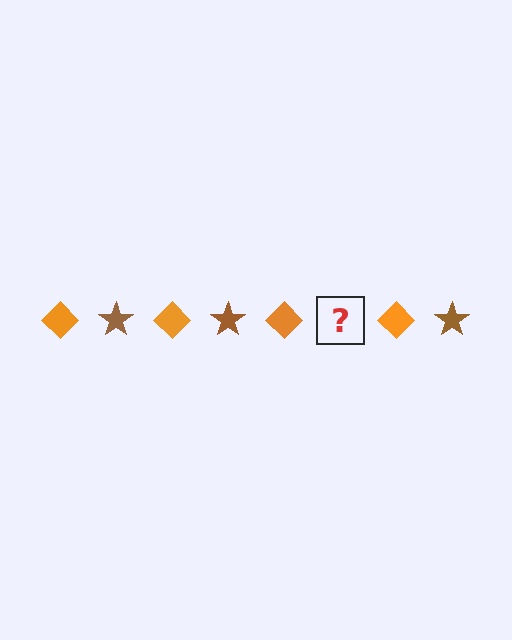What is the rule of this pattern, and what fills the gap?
The rule is that the pattern alternates between orange diamond and brown star. The gap should be filled with a brown star.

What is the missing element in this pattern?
The missing element is a brown star.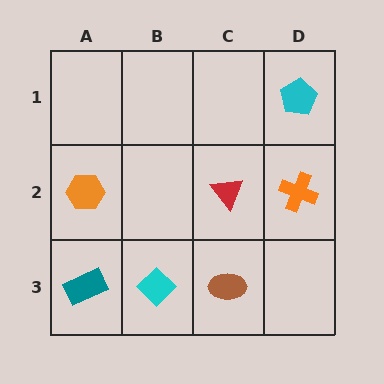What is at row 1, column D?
A cyan pentagon.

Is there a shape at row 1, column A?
No, that cell is empty.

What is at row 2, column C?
A red triangle.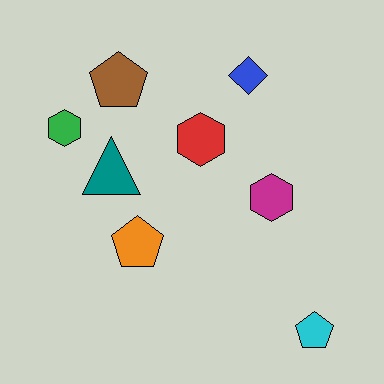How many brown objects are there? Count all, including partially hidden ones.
There is 1 brown object.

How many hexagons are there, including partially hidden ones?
There are 3 hexagons.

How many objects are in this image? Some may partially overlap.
There are 8 objects.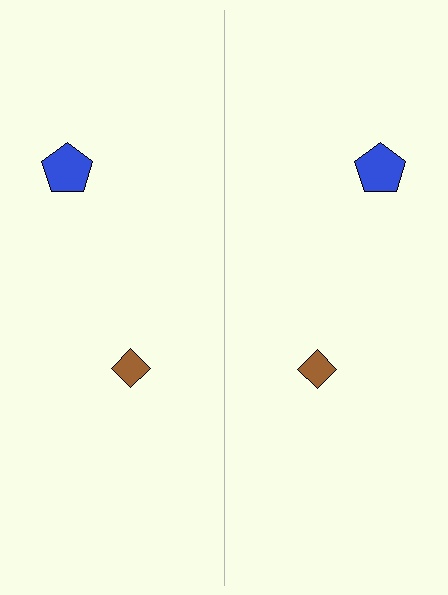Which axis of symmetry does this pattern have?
The pattern has a vertical axis of symmetry running through the center of the image.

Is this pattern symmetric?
Yes, this pattern has bilateral (reflection) symmetry.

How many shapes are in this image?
There are 4 shapes in this image.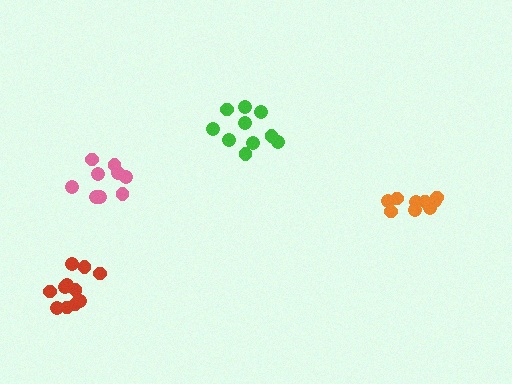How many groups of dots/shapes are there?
There are 4 groups.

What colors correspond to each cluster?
The clusters are colored: green, red, pink, orange.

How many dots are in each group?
Group 1: 10 dots, Group 2: 11 dots, Group 3: 9 dots, Group 4: 9 dots (39 total).